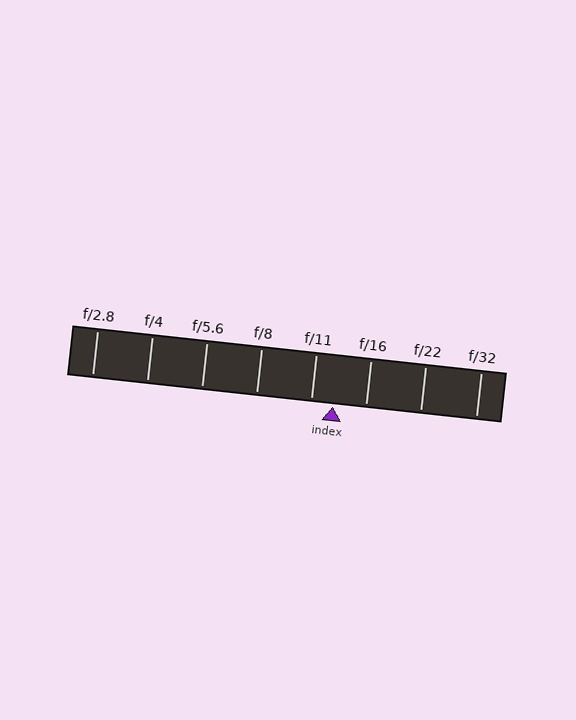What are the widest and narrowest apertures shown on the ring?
The widest aperture shown is f/2.8 and the narrowest is f/32.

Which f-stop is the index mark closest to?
The index mark is closest to f/11.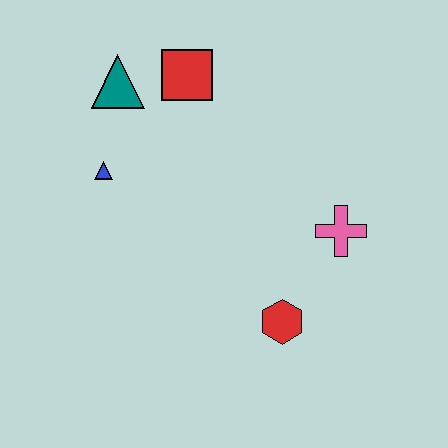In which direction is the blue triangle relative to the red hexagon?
The blue triangle is to the left of the red hexagon.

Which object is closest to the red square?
The teal triangle is closest to the red square.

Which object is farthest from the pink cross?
The teal triangle is farthest from the pink cross.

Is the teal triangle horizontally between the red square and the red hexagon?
No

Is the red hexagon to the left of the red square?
No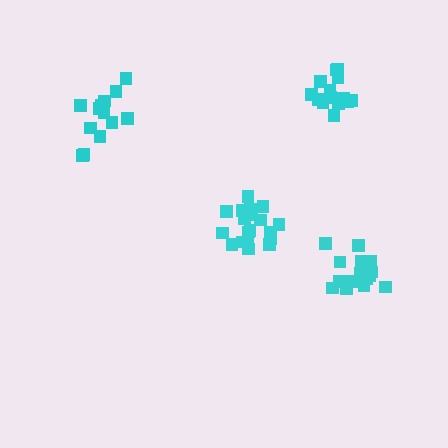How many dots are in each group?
Group 1: 17 dots, Group 2: 19 dots, Group 3: 13 dots, Group 4: 15 dots (64 total).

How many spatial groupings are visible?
There are 4 spatial groupings.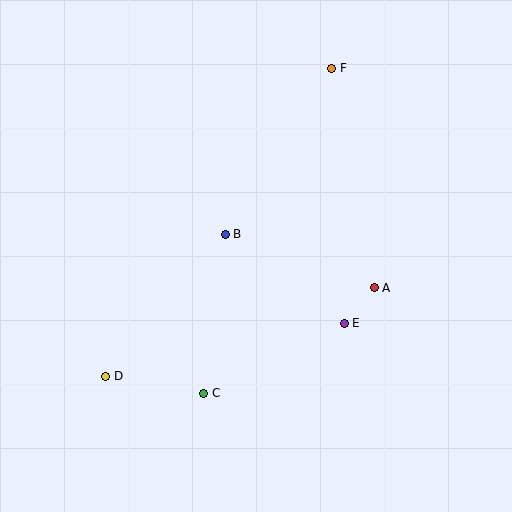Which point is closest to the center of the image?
Point B at (225, 234) is closest to the center.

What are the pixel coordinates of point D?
Point D is at (106, 376).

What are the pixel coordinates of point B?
Point B is at (225, 234).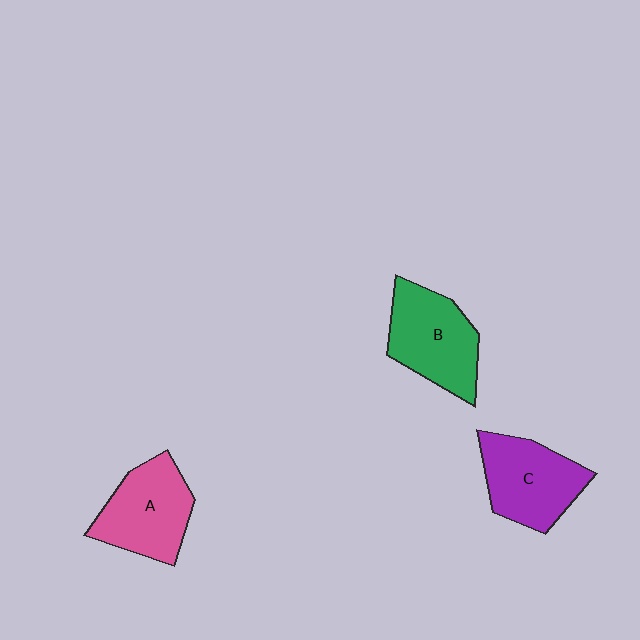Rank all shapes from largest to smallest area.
From largest to smallest: B (green), C (purple), A (pink).